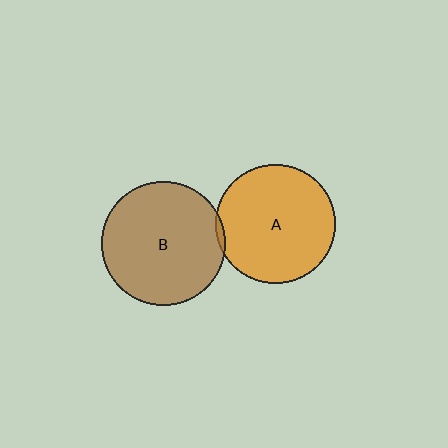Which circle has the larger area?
Circle B (brown).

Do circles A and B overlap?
Yes.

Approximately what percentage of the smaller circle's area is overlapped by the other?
Approximately 5%.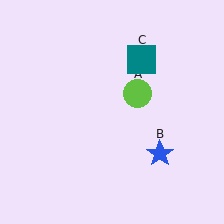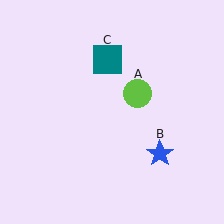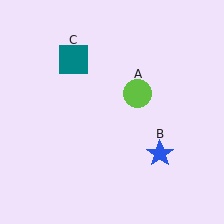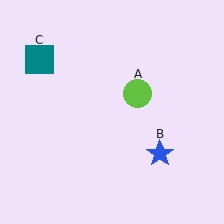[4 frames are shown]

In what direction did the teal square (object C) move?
The teal square (object C) moved left.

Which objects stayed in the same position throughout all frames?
Lime circle (object A) and blue star (object B) remained stationary.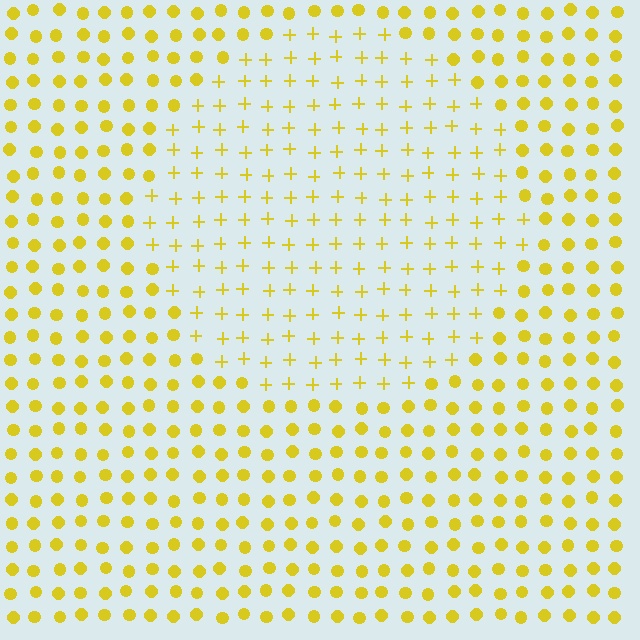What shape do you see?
I see a circle.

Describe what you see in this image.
The image is filled with small yellow elements arranged in a uniform grid. A circle-shaped region contains plus signs, while the surrounding area contains circles. The boundary is defined purely by the change in element shape.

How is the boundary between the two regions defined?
The boundary is defined by a change in element shape: plus signs inside vs. circles outside. All elements share the same color and spacing.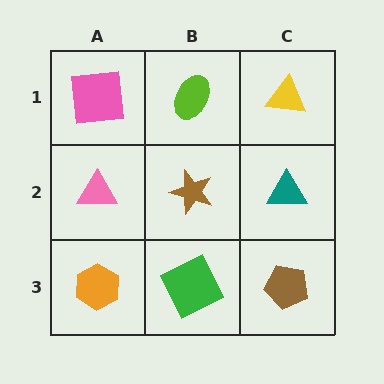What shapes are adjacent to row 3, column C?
A teal triangle (row 2, column C), a green square (row 3, column B).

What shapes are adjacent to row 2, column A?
A pink square (row 1, column A), an orange hexagon (row 3, column A), a brown star (row 2, column B).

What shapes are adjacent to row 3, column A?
A pink triangle (row 2, column A), a green square (row 3, column B).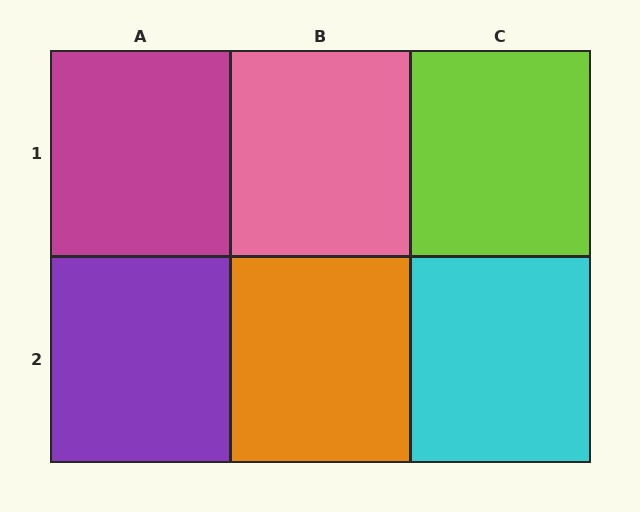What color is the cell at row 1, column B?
Pink.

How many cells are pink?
1 cell is pink.